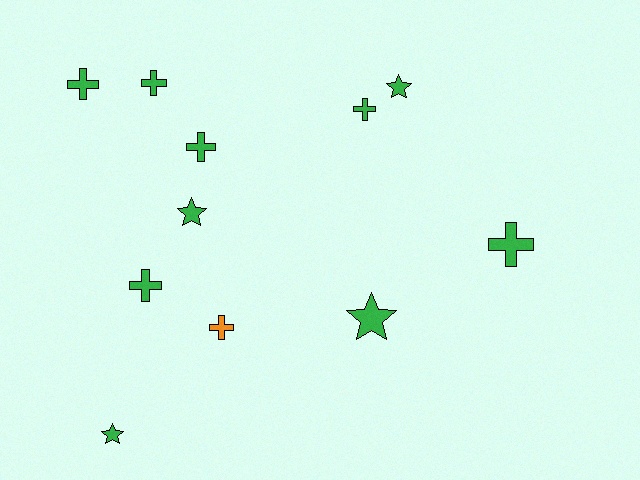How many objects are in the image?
There are 11 objects.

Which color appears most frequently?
Green, with 10 objects.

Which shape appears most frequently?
Cross, with 7 objects.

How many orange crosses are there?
There is 1 orange cross.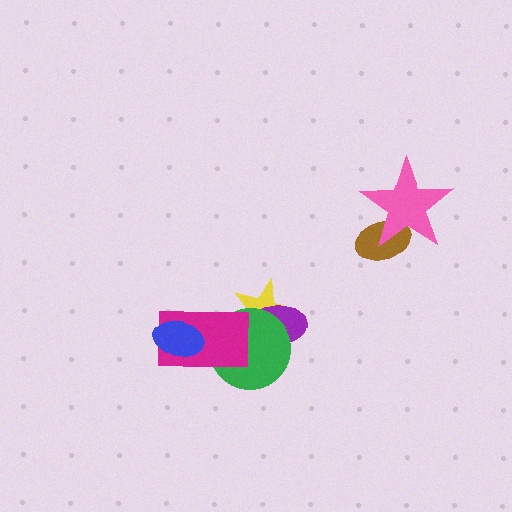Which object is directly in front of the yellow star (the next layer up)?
The purple ellipse is directly in front of the yellow star.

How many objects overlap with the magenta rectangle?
3 objects overlap with the magenta rectangle.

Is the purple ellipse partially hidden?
Yes, it is partially covered by another shape.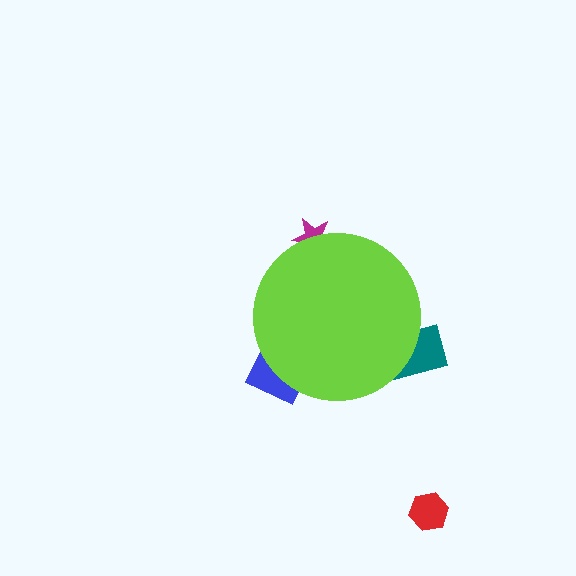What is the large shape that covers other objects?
A lime circle.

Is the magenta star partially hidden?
Yes, the magenta star is partially hidden behind the lime circle.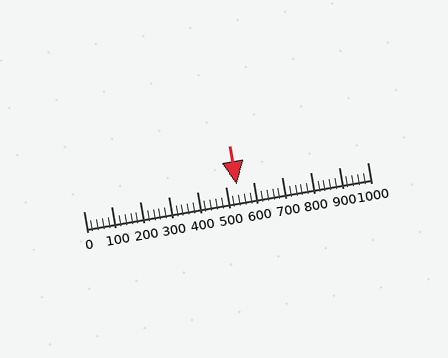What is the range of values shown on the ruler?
The ruler shows values from 0 to 1000.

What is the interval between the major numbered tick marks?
The major tick marks are spaced 100 units apart.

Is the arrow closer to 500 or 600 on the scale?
The arrow is closer to 500.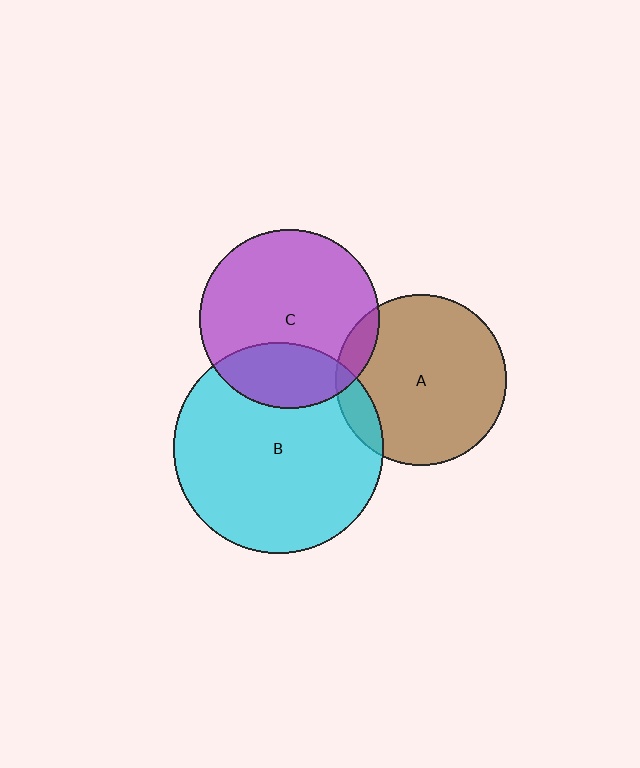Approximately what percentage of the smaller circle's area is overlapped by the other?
Approximately 10%.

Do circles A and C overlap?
Yes.